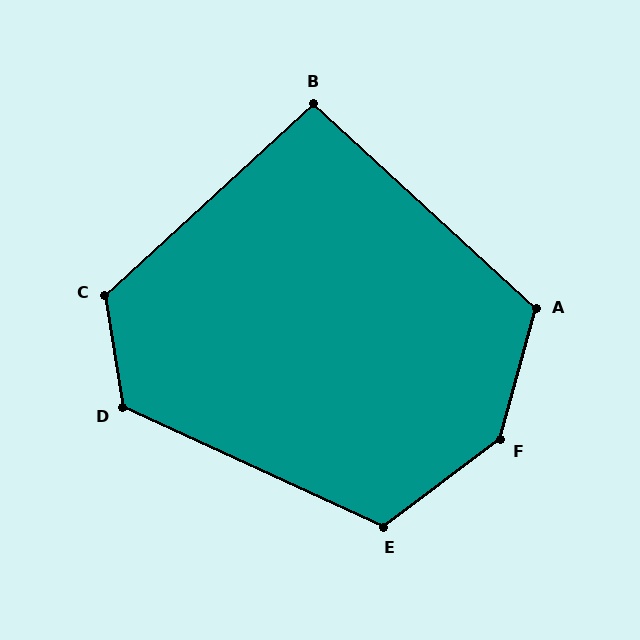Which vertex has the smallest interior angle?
B, at approximately 95 degrees.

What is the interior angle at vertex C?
Approximately 124 degrees (obtuse).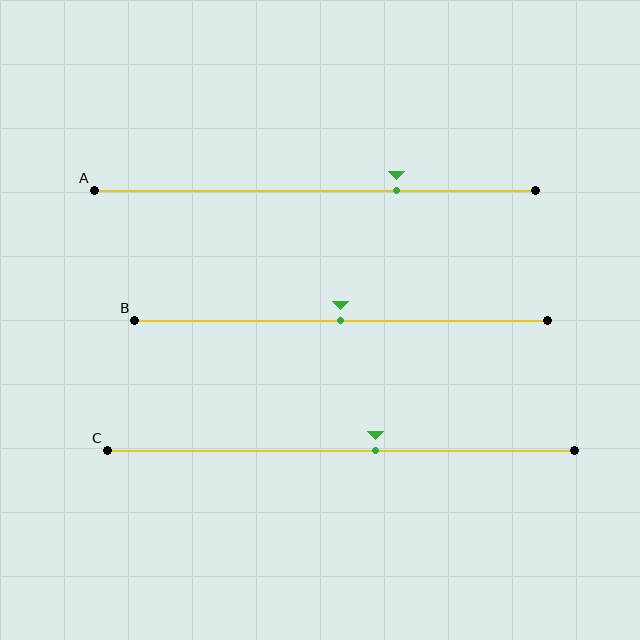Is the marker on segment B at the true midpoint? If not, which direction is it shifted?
Yes, the marker on segment B is at the true midpoint.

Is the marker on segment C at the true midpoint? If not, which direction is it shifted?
No, the marker on segment C is shifted to the right by about 7% of the segment length.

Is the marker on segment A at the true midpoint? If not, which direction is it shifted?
No, the marker on segment A is shifted to the right by about 18% of the segment length.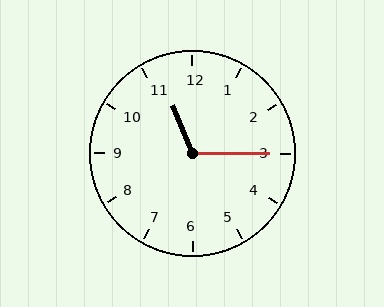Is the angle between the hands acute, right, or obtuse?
It is obtuse.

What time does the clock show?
11:15.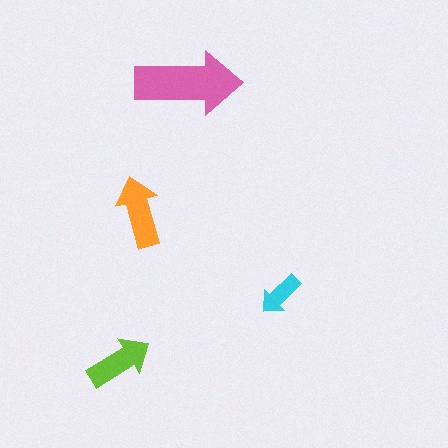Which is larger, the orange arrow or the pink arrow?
The pink one.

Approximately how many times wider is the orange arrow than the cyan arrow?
About 1.5 times wider.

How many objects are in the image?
There are 4 objects in the image.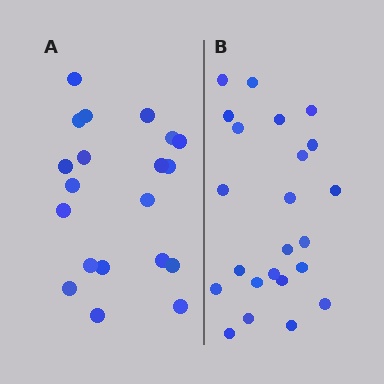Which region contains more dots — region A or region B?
Region B (the right region) has more dots.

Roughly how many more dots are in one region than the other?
Region B has just a few more — roughly 2 or 3 more dots than region A.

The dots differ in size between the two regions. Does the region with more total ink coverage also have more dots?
No. Region A has more total ink coverage because its dots are larger, but region B actually contains more individual dots. Total area can be misleading — the number of items is what matters here.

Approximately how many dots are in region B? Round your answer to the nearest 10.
About 20 dots. (The exact count is 23, which rounds to 20.)